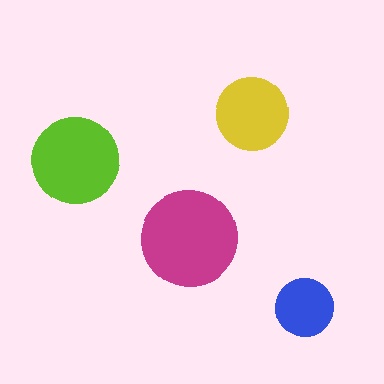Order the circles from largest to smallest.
the magenta one, the lime one, the yellow one, the blue one.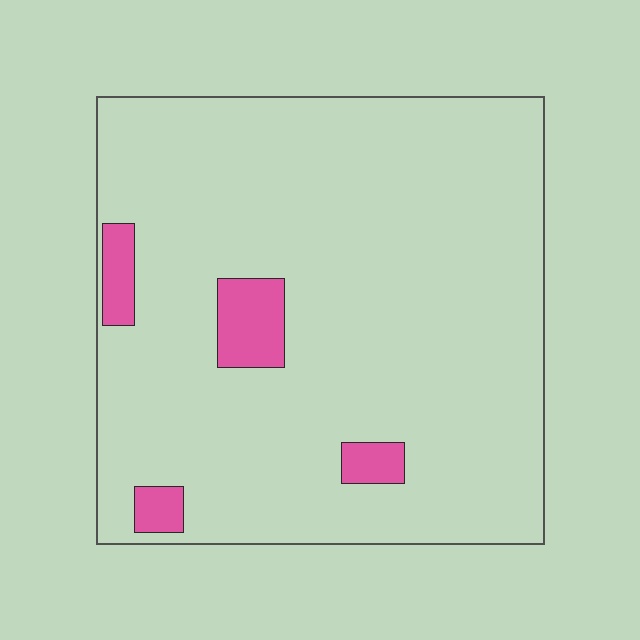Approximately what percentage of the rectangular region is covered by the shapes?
Approximately 5%.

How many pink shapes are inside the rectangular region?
4.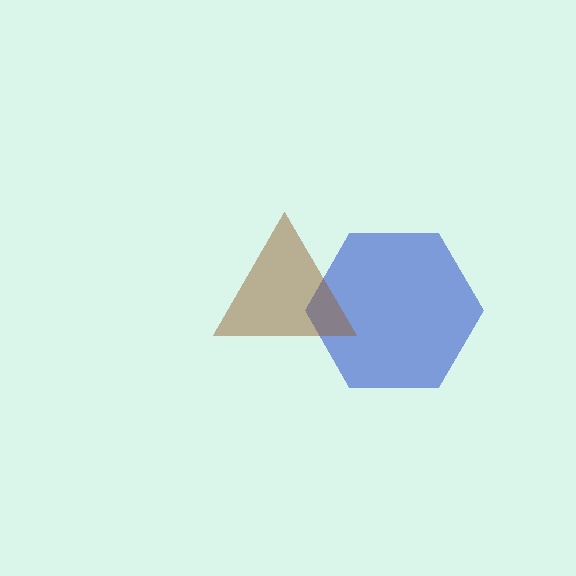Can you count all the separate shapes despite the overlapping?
Yes, there are 2 separate shapes.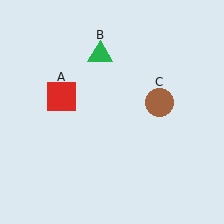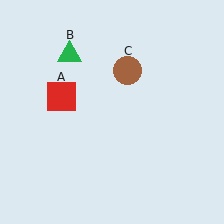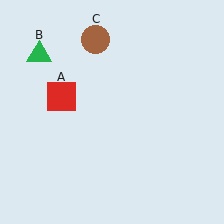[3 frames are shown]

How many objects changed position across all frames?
2 objects changed position: green triangle (object B), brown circle (object C).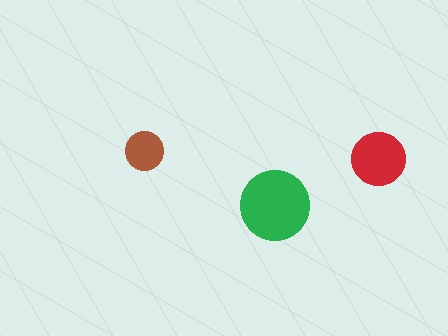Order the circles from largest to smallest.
the green one, the red one, the brown one.